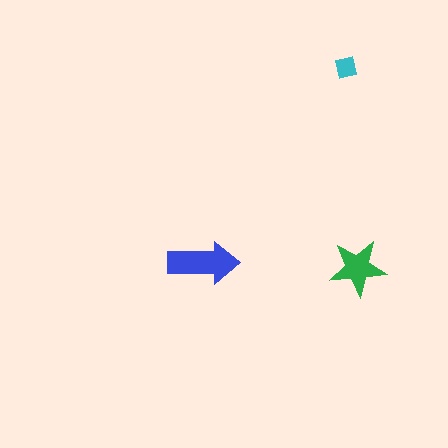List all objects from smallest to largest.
The cyan square, the green star, the blue arrow.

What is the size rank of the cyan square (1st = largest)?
3rd.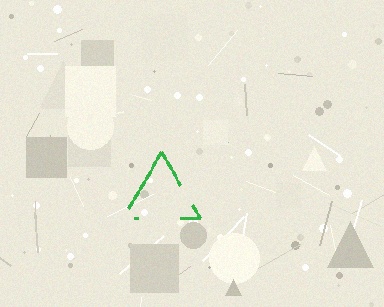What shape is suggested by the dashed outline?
The dashed outline suggests a triangle.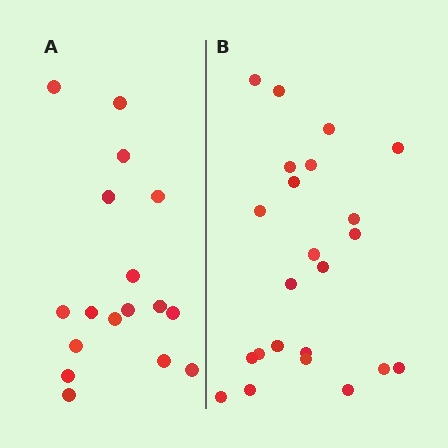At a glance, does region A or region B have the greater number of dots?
Region B (the right region) has more dots.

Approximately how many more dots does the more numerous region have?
Region B has about 6 more dots than region A.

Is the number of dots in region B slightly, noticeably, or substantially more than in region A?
Region B has noticeably more, but not dramatically so. The ratio is roughly 1.4 to 1.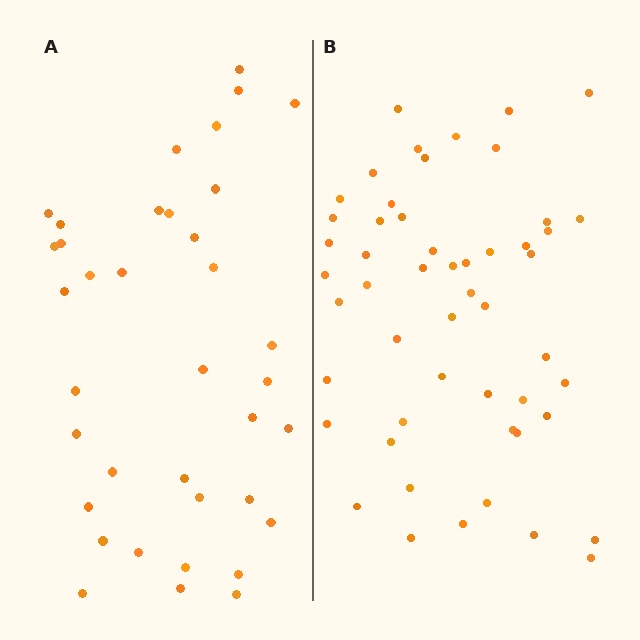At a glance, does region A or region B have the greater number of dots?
Region B (the right region) has more dots.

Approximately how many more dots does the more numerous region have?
Region B has approximately 15 more dots than region A.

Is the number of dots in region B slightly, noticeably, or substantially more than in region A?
Region B has noticeably more, but not dramatically so. The ratio is roughly 1.4 to 1.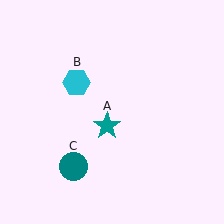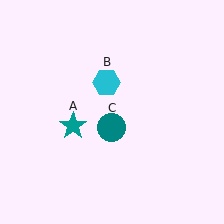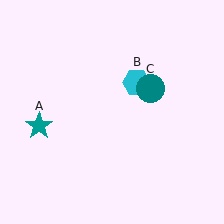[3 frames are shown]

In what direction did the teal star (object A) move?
The teal star (object A) moved left.